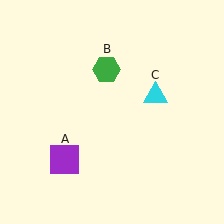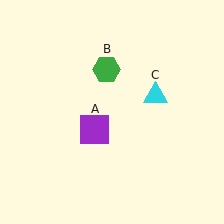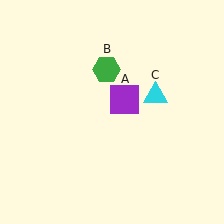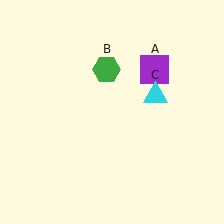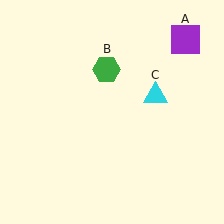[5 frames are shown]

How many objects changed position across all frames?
1 object changed position: purple square (object A).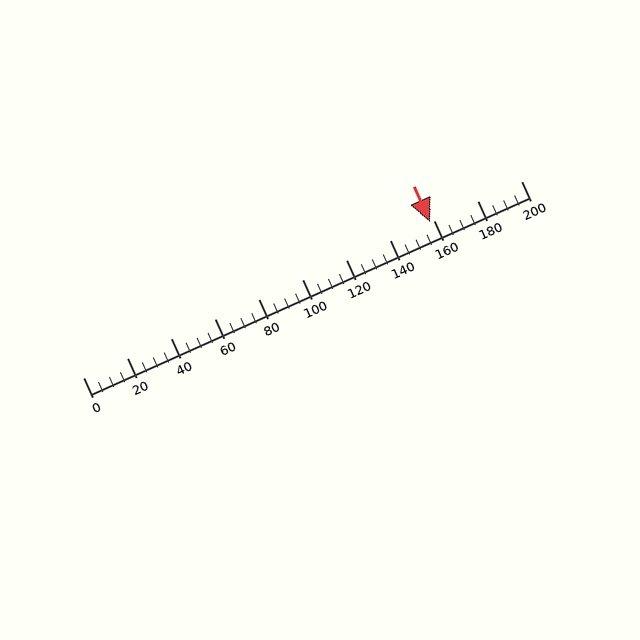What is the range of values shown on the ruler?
The ruler shows values from 0 to 200.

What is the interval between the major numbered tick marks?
The major tick marks are spaced 20 units apart.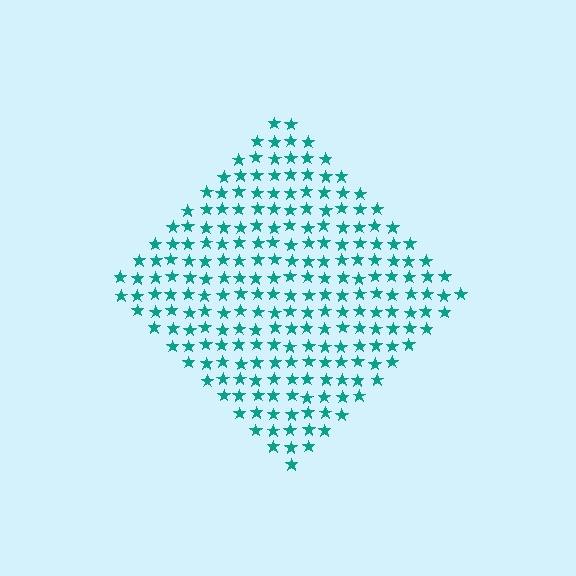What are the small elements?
The small elements are stars.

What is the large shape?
The large shape is a diamond.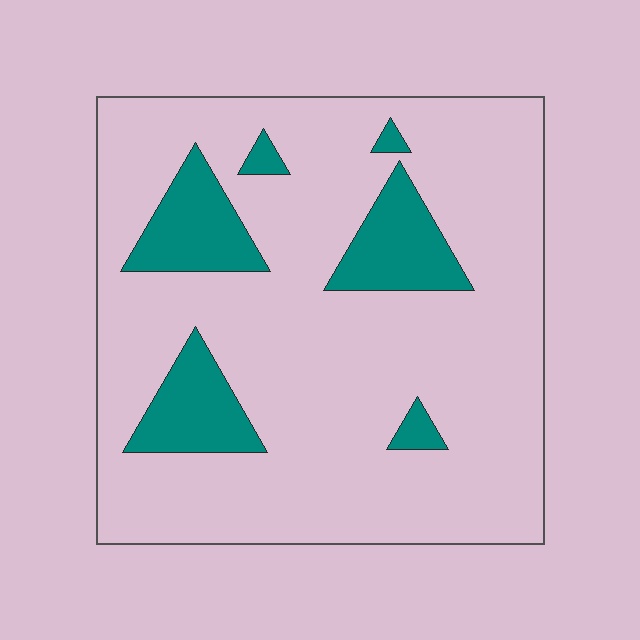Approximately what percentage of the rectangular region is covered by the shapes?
Approximately 15%.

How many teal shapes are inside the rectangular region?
6.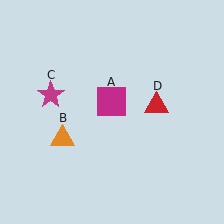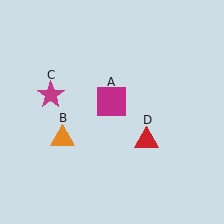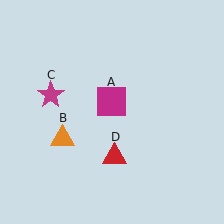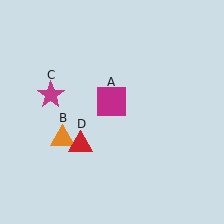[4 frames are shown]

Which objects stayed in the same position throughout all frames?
Magenta square (object A) and orange triangle (object B) and magenta star (object C) remained stationary.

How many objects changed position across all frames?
1 object changed position: red triangle (object D).